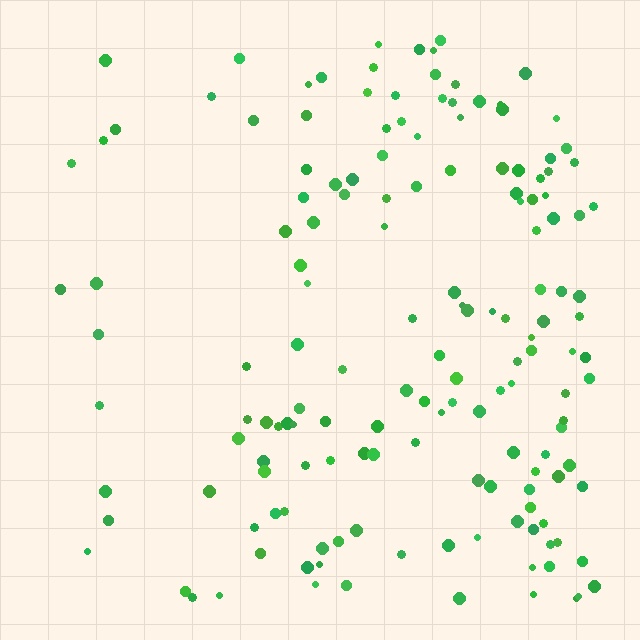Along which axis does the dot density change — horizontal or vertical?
Horizontal.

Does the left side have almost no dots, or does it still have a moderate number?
Still a moderate number, just noticeably fewer than the right.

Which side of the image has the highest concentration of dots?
The right.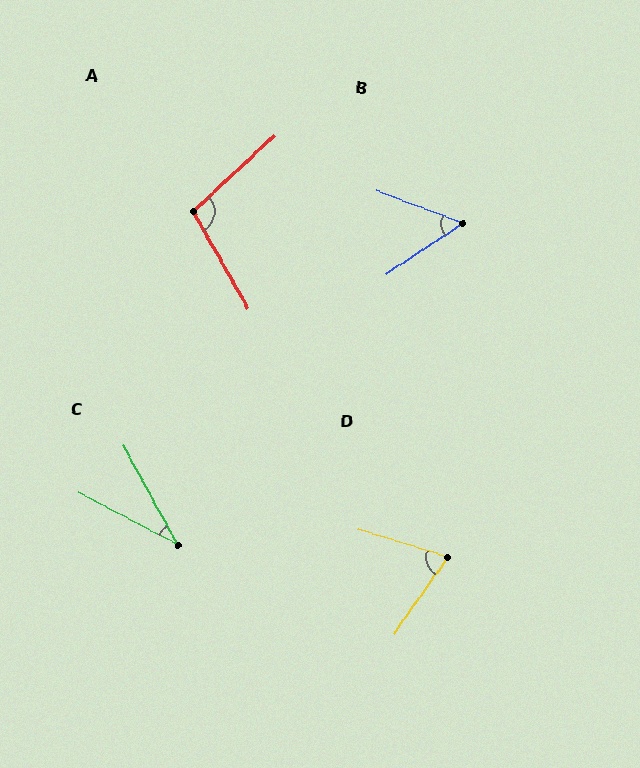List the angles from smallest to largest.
C (34°), B (54°), D (72°), A (103°).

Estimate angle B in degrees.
Approximately 54 degrees.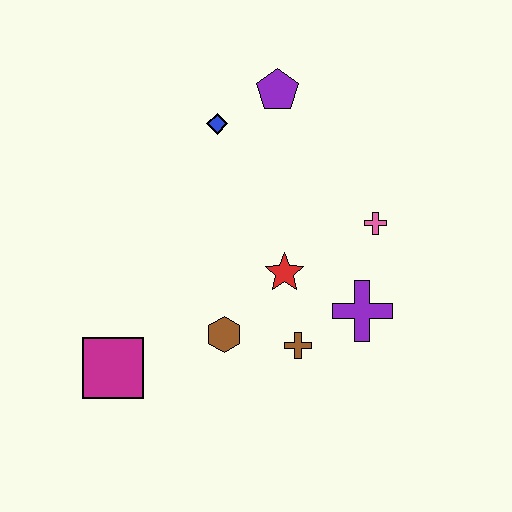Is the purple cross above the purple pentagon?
No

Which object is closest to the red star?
The brown cross is closest to the red star.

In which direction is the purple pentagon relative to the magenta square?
The purple pentagon is above the magenta square.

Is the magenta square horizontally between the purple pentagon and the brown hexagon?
No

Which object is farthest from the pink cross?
The magenta square is farthest from the pink cross.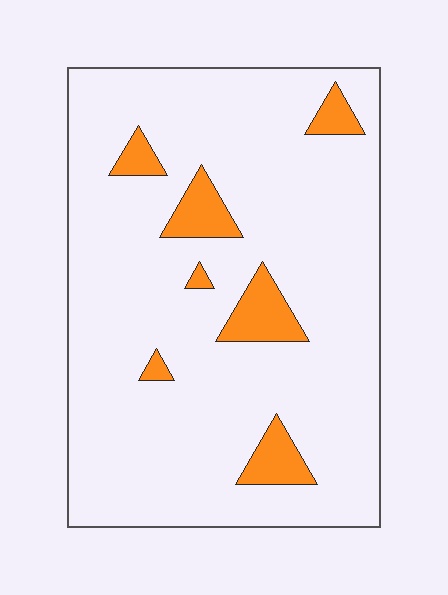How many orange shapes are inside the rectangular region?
7.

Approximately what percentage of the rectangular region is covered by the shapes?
Approximately 10%.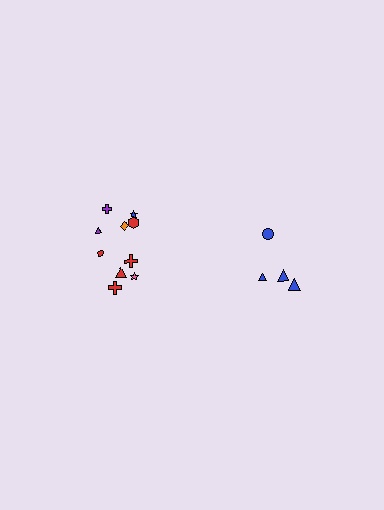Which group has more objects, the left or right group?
The left group.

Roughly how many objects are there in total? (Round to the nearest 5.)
Roughly 15 objects in total.